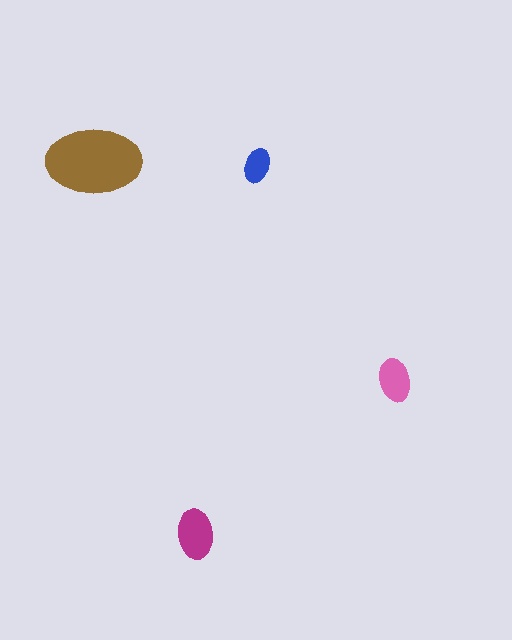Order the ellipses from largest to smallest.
the brown one, the magenta one, the pink one, the blue one.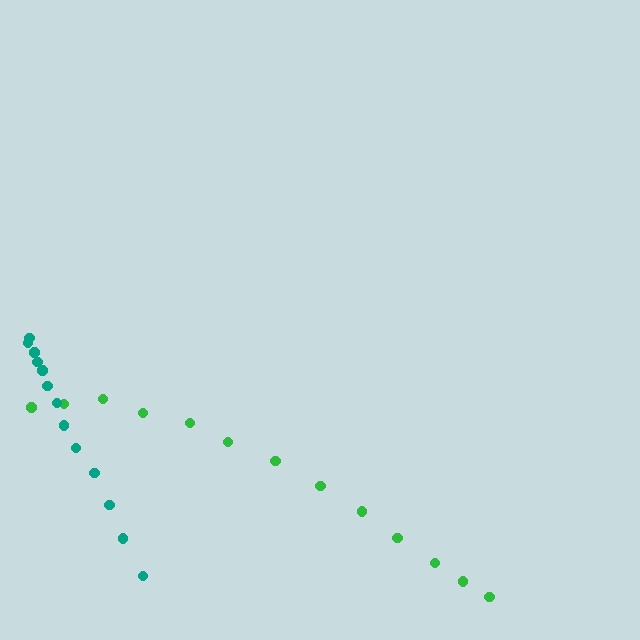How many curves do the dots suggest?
There are 2 distinct paths.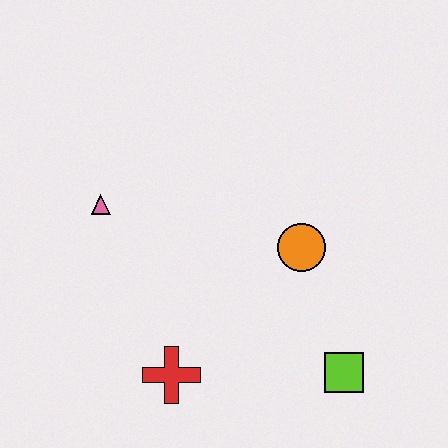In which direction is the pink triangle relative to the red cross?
The pink triangle is above the red cross.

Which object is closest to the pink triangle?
The red cross is closest to the pink triangle.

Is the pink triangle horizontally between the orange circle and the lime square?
No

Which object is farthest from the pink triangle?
The lime square is farthest from the pink triangle.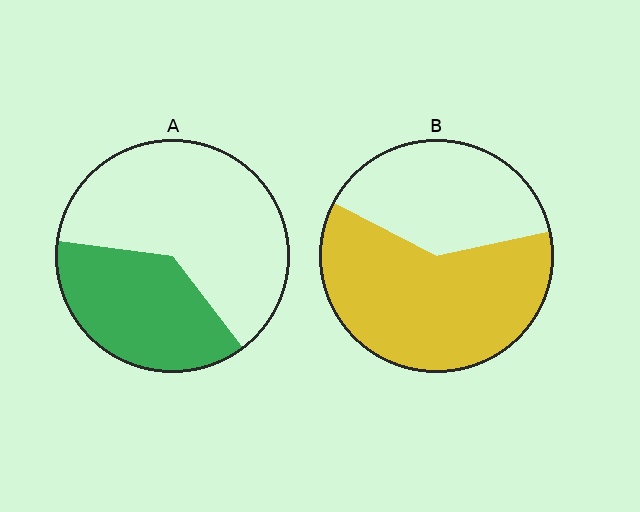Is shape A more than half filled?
No.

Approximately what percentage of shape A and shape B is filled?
A is approximately 40% and B is approximately 60%.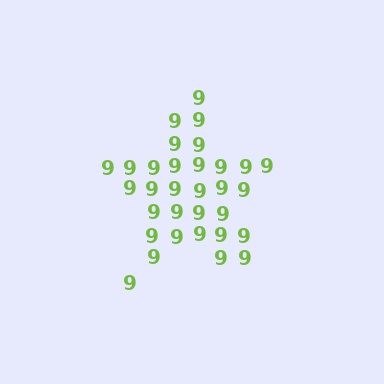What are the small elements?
The small elements are digit 9's.